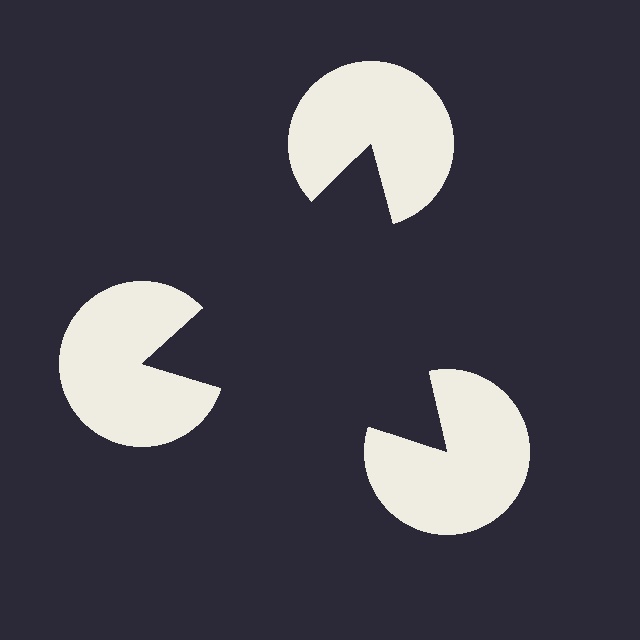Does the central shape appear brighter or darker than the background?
It typically appears slightly darker than the background, even though no actual brightness change is drawn.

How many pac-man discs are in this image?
There are 3 — one at each vertex of the illusory triangle.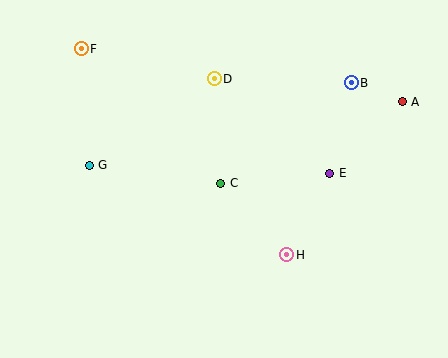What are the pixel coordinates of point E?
Point E is at (330, 173).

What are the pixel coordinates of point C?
Point C is at (221, 183).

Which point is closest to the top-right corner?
Point A is closest to the top-right corner.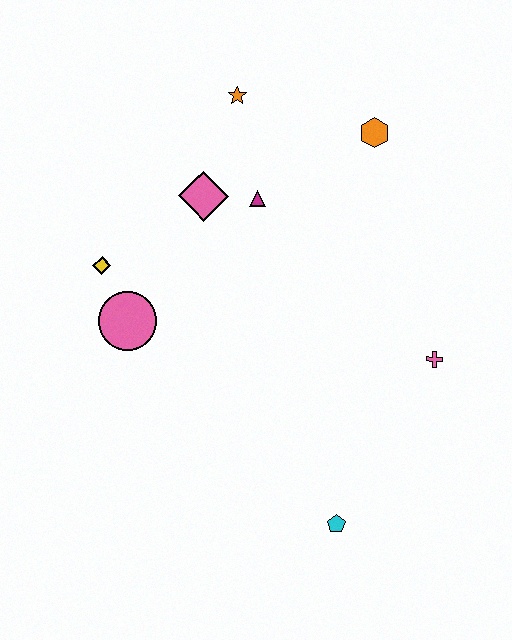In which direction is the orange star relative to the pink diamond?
The orange star is above the pink diamond.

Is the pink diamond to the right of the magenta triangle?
No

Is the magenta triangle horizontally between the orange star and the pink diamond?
No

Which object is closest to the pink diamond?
The magenta triangle is closest to the pink diamond.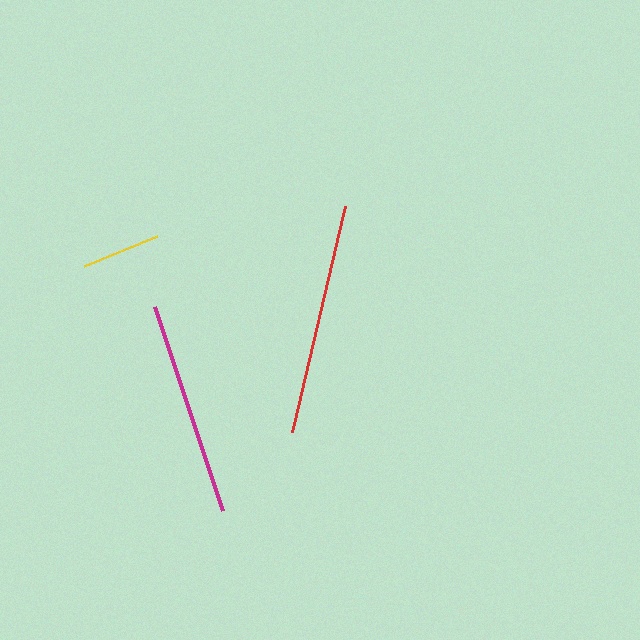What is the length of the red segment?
The red segment is approximately 232 pixels long.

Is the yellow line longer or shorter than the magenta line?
The magenta line is longer than the yellow line.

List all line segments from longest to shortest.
From longest to shortest: red, magenta, yellow.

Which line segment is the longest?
The red line is the longest at approximately 232 pixels.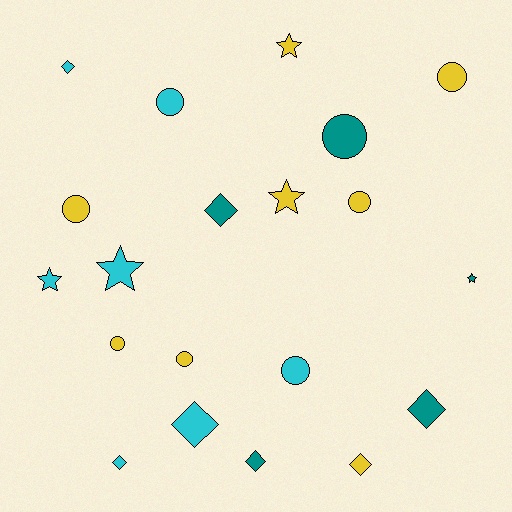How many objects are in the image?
There are 20 objects.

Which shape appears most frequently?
Circle, with 8 objects.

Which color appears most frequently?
Yellow, with 8 objects.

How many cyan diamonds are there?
There are 3 cyan diamonds.